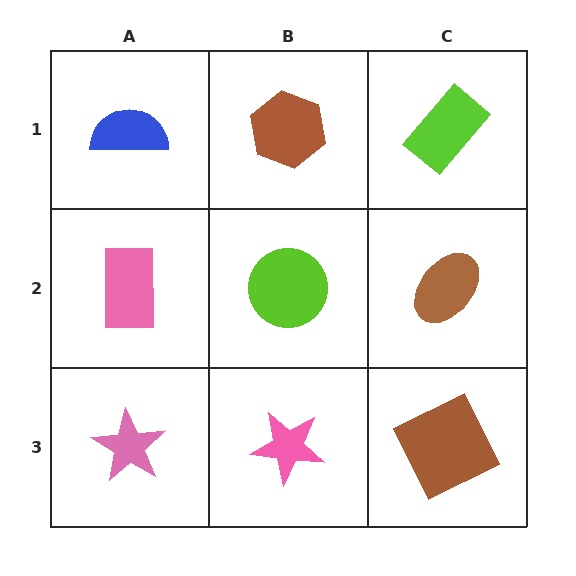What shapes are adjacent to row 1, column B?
A lime circle (row 2, column B), a blue semicircle (row 1, column A), a lime rectangle (row 1, column C).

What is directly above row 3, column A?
A pink rectangle.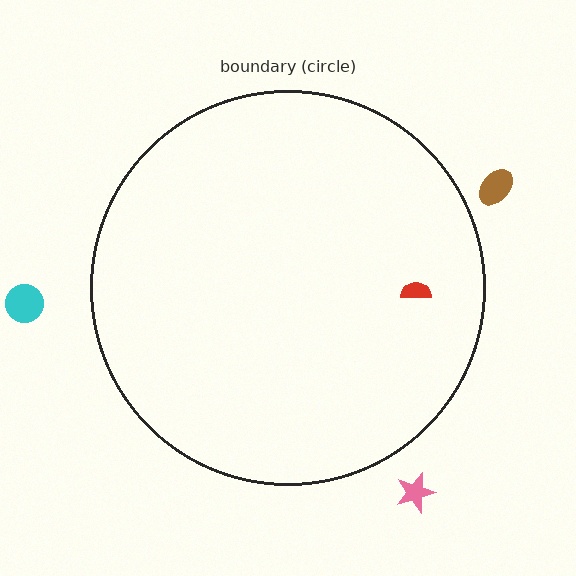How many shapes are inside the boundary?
1 inside, 3 outside.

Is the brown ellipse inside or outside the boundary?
Outside.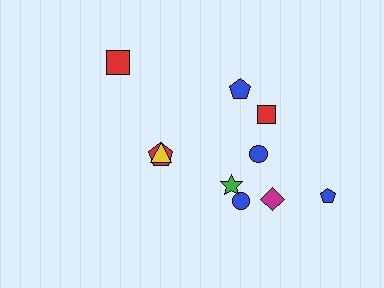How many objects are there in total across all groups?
There are 10 objects.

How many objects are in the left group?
There are 3 objects.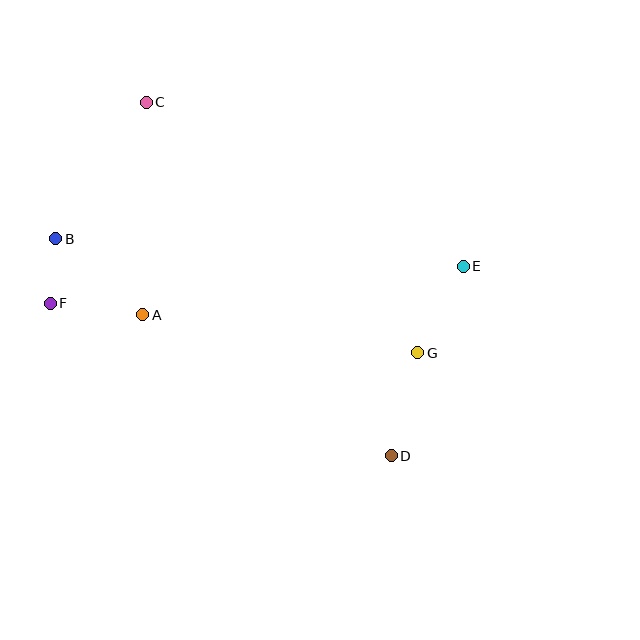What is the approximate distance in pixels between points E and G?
The distance between E and G is approximately 98 pixels.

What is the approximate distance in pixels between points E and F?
The distance between E and F is approximately 415 pixels.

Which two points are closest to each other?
Points B and F are closest to each other.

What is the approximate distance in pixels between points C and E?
The distance between C and E is approximately 357 pixels.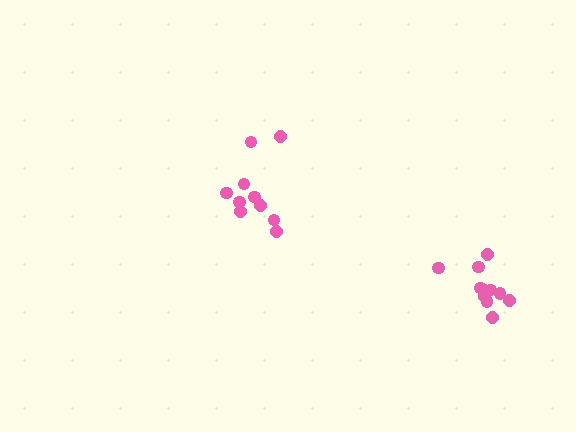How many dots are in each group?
Group 1: 10 dots, Group 2: 12 dots (22 total).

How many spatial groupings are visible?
There are 2 spatial groupings.